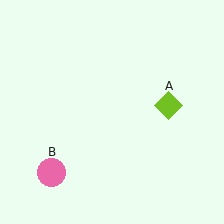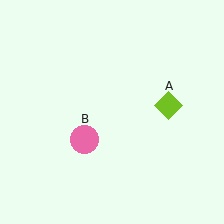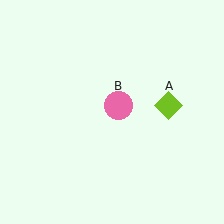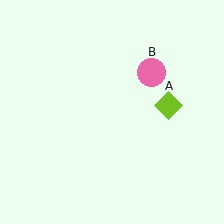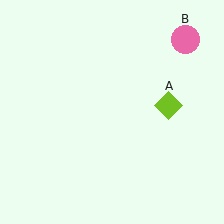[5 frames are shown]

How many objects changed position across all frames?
1 object changed position: pink circle (object B).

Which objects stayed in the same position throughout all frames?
Lime diamond (object A) remained stationary.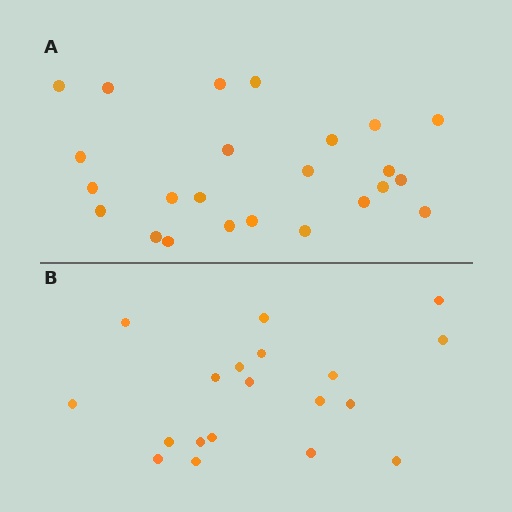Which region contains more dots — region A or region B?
Region A (the top region) has more dots.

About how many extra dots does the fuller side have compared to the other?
Region A has about 5 more dots than region B.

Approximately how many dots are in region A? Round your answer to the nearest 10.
About 20 dots. (The exact count is 24, which rounds to 20.)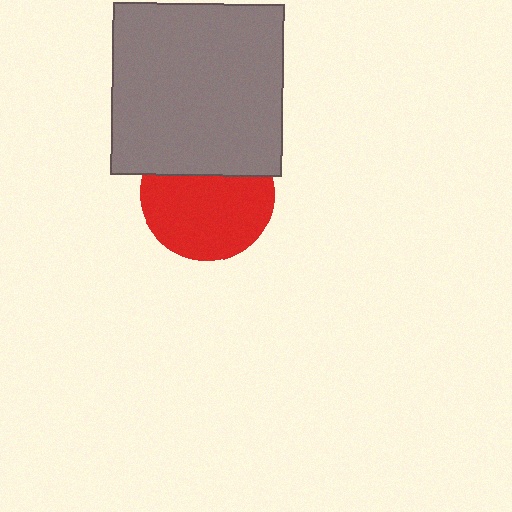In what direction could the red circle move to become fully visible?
The red circle could move down. That would shift it out from behind the gray square entirely.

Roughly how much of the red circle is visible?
Most of it is visible (roughly 66%).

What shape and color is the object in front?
The object in front is a gray square.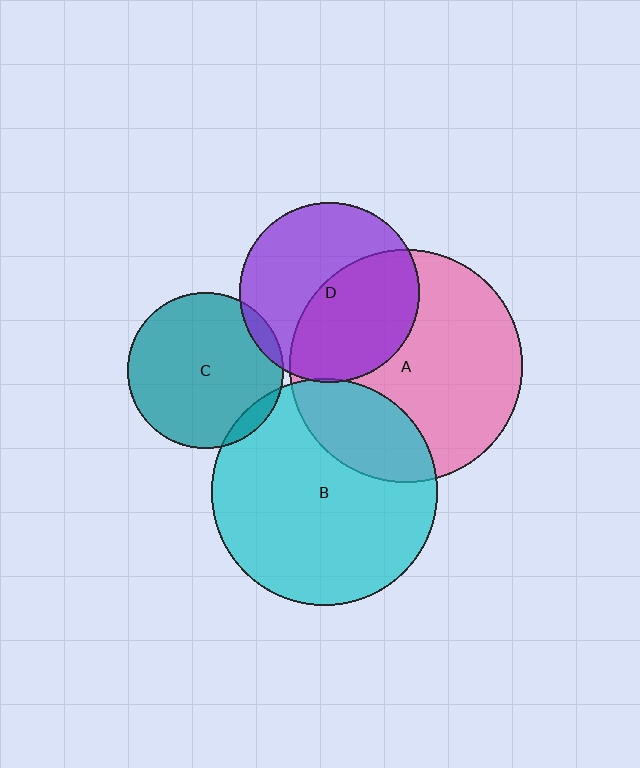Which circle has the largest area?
Circle A (pink).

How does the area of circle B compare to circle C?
Approximately 2.1 times.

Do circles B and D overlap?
Yes.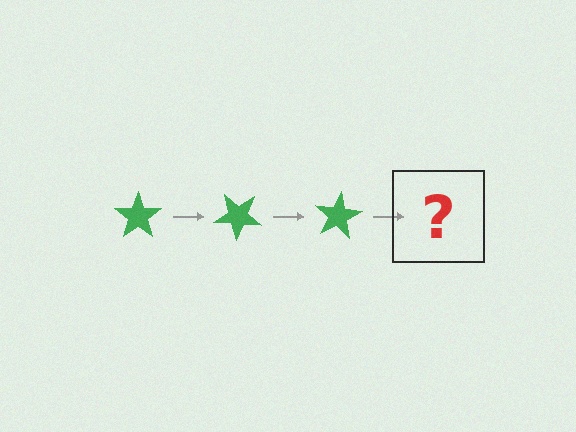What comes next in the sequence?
The next element should be a green star rotated 120 degrees.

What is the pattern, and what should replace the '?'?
The pattern is that the star rotates 40 degrees each step. The '?' should be a green star rotated 120 degrees.